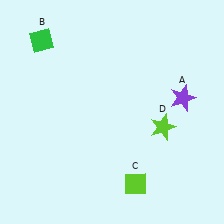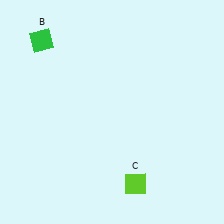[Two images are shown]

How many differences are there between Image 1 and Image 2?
There are 2 differences between the two images.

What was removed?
The purple star (A), the lime star (D) were removed in Image 2.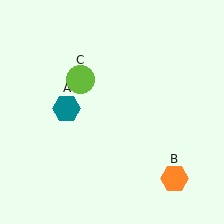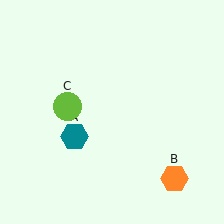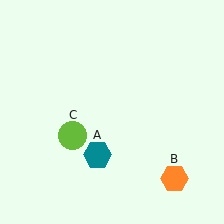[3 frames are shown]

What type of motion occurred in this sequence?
The teal hexagon (object A), lime circle (object C) rotated counterclockwise around the center of the scene.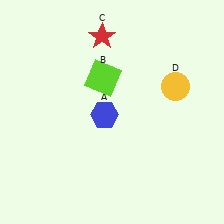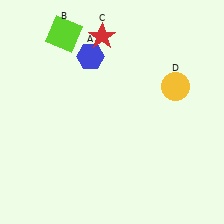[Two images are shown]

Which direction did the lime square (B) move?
The lime square (B) moved up.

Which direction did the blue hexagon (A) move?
The blue hexagon (A) moved up.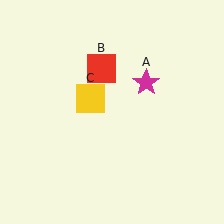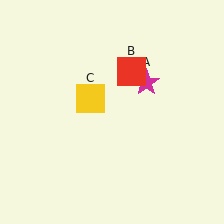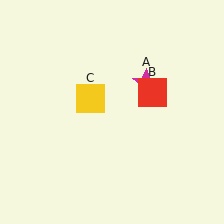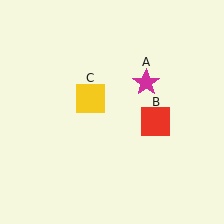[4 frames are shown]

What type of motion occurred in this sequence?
The red square (object B) rotated clockwise around the center of the scene.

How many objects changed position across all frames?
1 object changed position: red square (object B).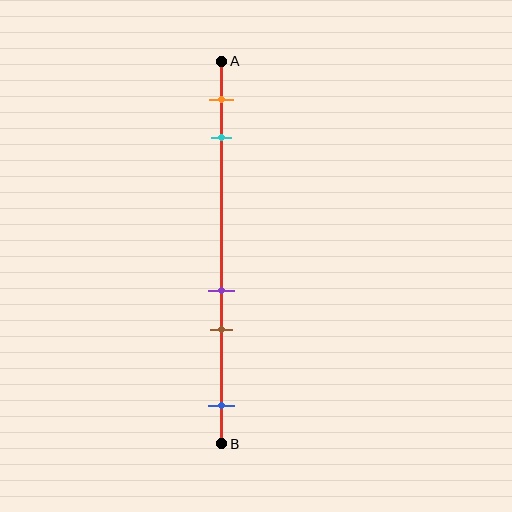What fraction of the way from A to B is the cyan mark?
The cyan mark is approximately 20% (0.2) of the way from A to B.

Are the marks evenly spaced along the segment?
No, the marks are not evenly spaced.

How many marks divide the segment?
There are 5 marks dividing the segment.